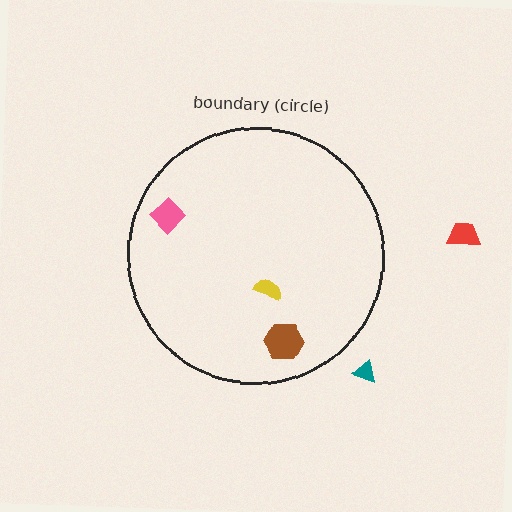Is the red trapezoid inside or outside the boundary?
Outside.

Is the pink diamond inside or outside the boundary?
Inside.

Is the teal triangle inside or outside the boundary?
Outside.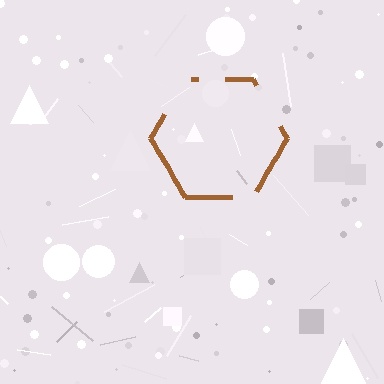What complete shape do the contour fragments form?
The contour fragments form a hexagon.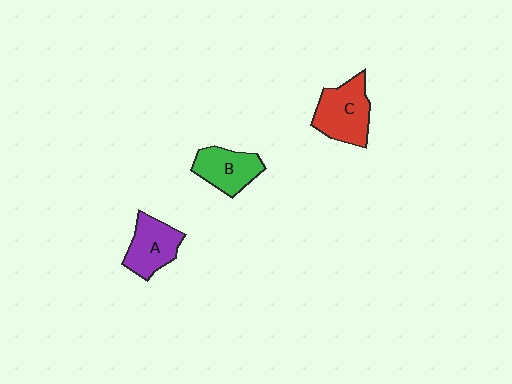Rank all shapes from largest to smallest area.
From largest to smallest: C (red), A (purple), B (green).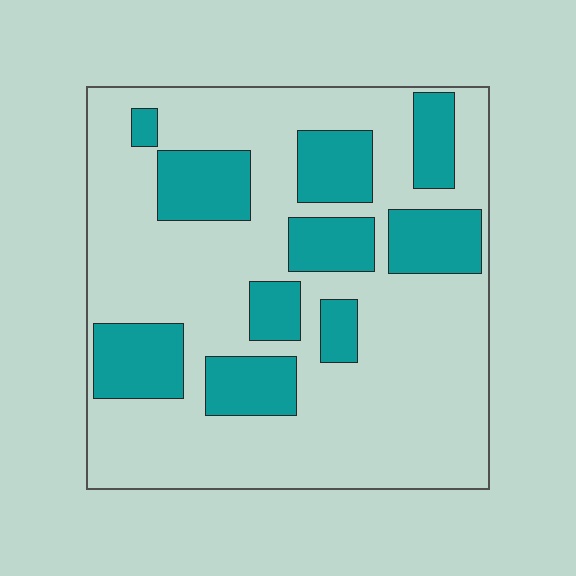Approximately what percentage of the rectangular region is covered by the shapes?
Approximately 30%.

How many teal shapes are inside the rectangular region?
10.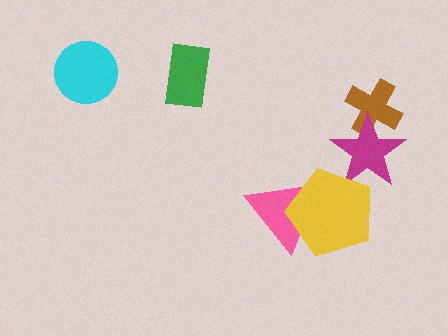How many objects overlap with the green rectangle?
0 objects overlap with the green rectangle.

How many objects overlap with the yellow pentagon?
2 objects overlap with the yellow pentagon.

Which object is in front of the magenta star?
The yellow pentagon is in front of the magenta star.